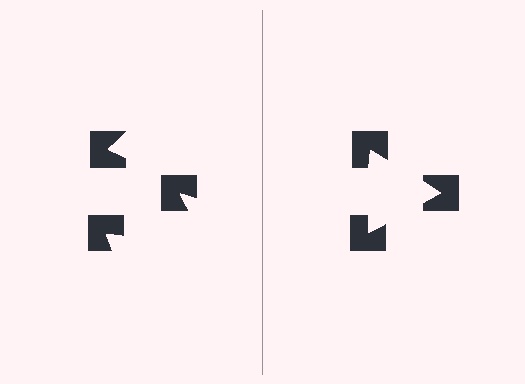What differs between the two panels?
The notched squares are positioned identically on both sides; only the wedge orientations differ. On the right they align to a triangle; on the left they are misaligned.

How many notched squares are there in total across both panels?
6 — 3 on each side.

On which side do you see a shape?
An illusory triangle appears on the right side. On the left side the wedge cuts are rotated, so no coherent shape forms.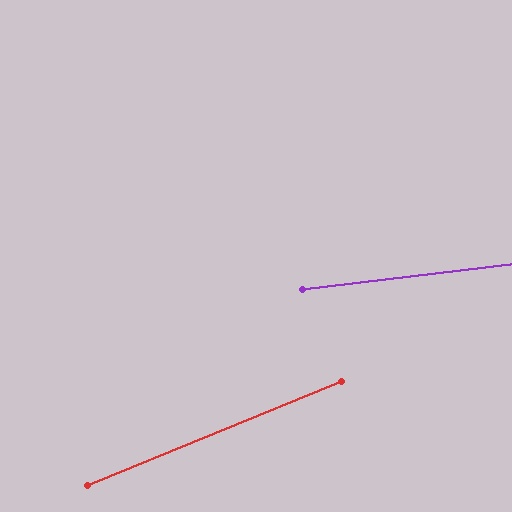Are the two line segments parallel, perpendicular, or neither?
Neither parallel nor perpendicular — they differ by about 15°.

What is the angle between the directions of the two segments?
Approximately 15 degrees.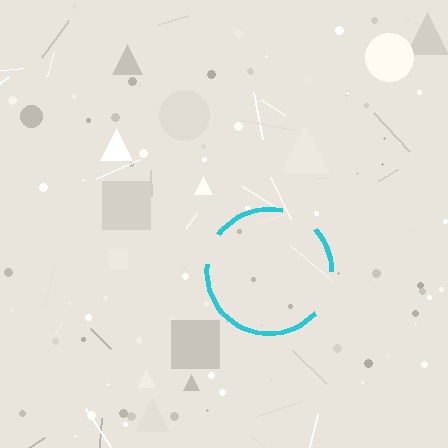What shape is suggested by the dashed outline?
The dashed outline suggests a circle.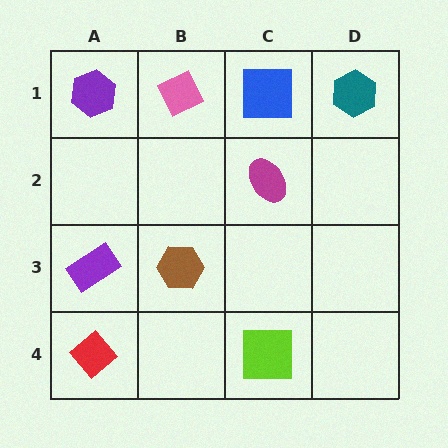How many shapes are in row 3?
2 shapes.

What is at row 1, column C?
A blue square.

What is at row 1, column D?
A teal hexagon.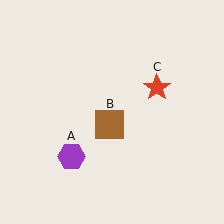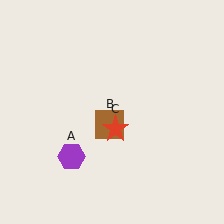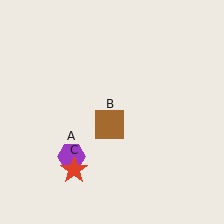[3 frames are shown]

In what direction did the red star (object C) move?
The red star (object C) moved down and to the left.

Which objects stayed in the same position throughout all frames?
Purple hexagon (object A) and brown square (object B) remained stationary.